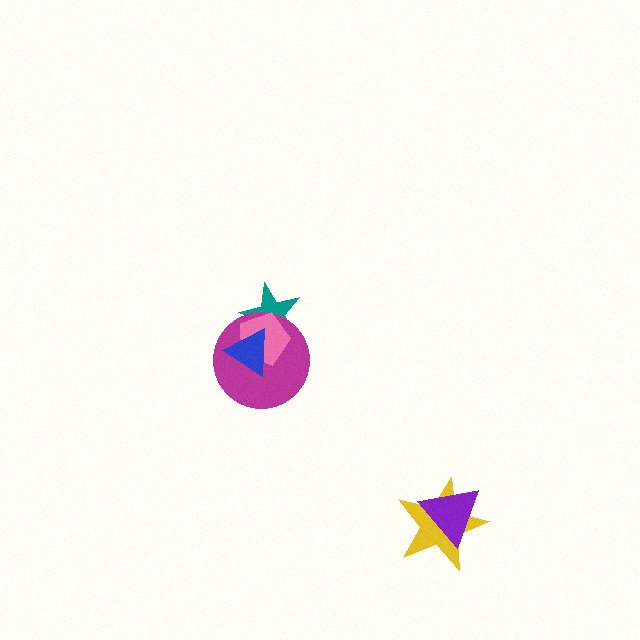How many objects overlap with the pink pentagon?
3 objects overlap with the pink pentagon.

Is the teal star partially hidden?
Yes, it is partially covered by another shape.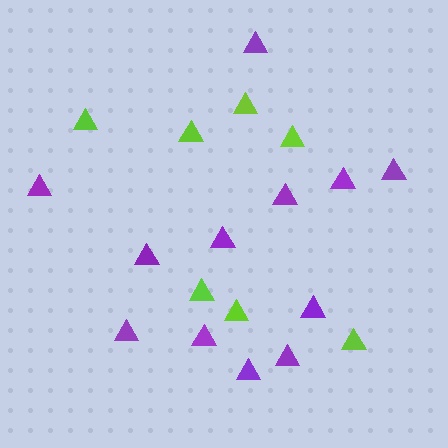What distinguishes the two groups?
There are 2 groups: one group of purple triangles (12) and one group of lime triangles (7).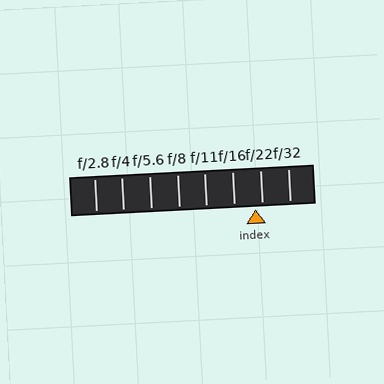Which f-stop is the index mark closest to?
The index mark is closest to f/22.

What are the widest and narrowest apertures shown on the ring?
The widest aperture shown is f/2.8 and the narrowest is f/32.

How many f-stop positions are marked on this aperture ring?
There are 8 f-stop positions marked.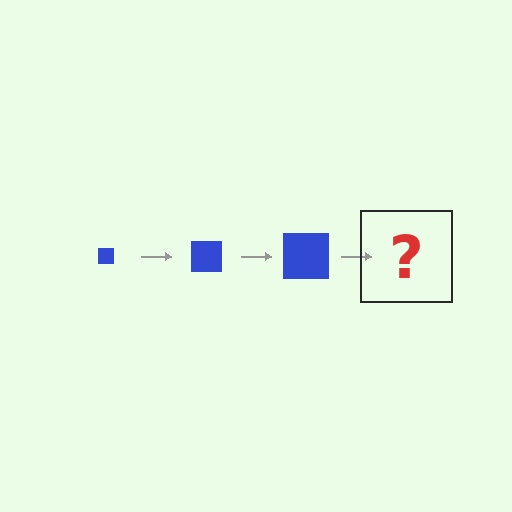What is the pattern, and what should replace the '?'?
The pattern is that the square gets progressively larger each step. The '?' should be a blue square, larger than the previous one.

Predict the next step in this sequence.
The next step is a blue square, larger than the previous one.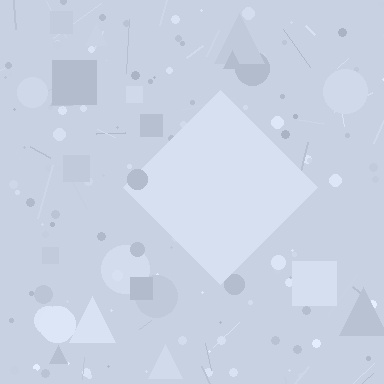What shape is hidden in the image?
A diamond is hidden in the image.